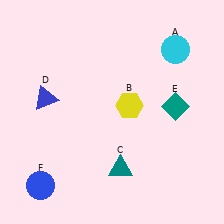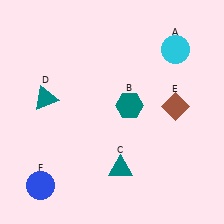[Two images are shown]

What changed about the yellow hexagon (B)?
In Image 1, B is yellow. In Image 2, it changed to teal.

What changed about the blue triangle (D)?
In Image 1, D is blue. In Image 2, it changed to teal.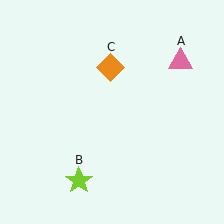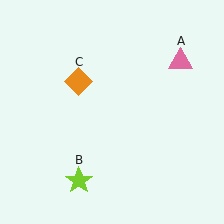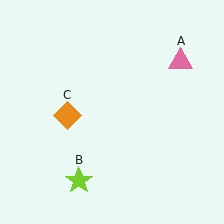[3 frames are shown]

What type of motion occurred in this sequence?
The orange diamond (object C) rotated counterclockwise around the center of the scene.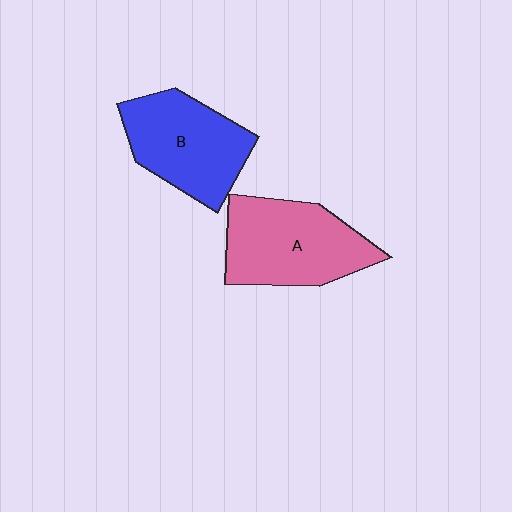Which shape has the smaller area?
Shape B (blue).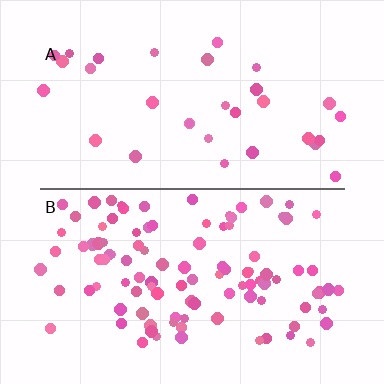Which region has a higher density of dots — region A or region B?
B (the bottom).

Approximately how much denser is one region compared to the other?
Approximately 3.3× — region B over region A.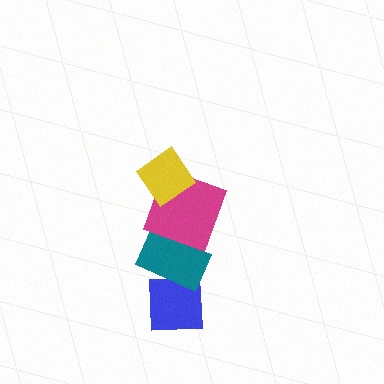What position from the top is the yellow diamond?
The yellow diamond is 1st from the top.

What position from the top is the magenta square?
The magenta square is 2nd from the top.